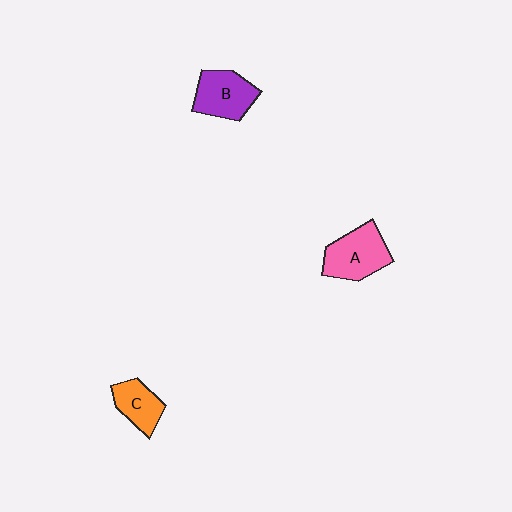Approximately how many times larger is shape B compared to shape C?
Approximately 1.3 times.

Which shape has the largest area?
Shape A (pink).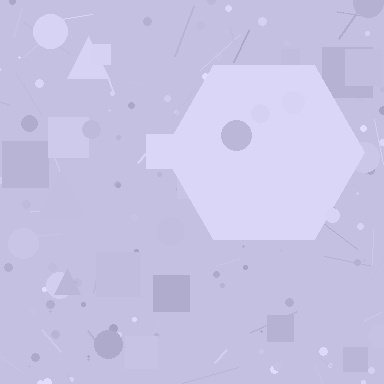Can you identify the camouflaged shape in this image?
The camouflaged shape is a hexagon.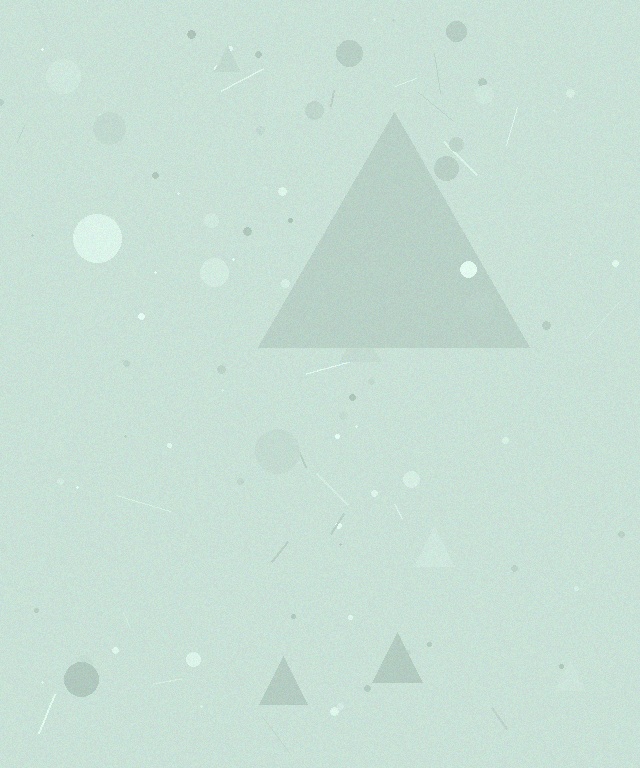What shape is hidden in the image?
A triangle is hidden in the image.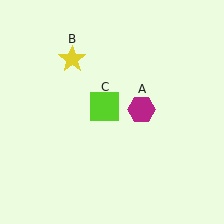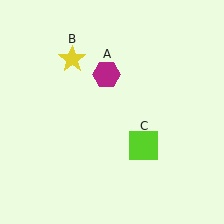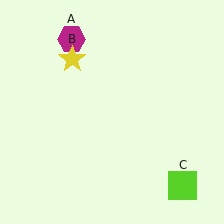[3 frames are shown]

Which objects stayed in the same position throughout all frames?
Yellow star (object B) remained stationary.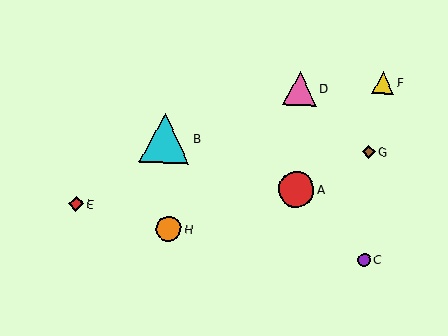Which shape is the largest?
The cyan triangle (labeled B) is the largest.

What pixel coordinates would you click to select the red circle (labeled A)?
Click at (296, 189) to select the red circle A.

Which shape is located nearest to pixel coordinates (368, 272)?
The purple circle (labeled C) at (364, 260) is nearest to that location.